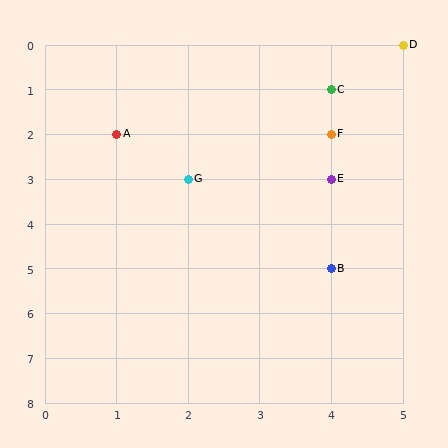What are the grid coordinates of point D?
Point D is at grid coordinates (5, 0).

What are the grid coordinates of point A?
Point A is at grid coordinates (1, 2).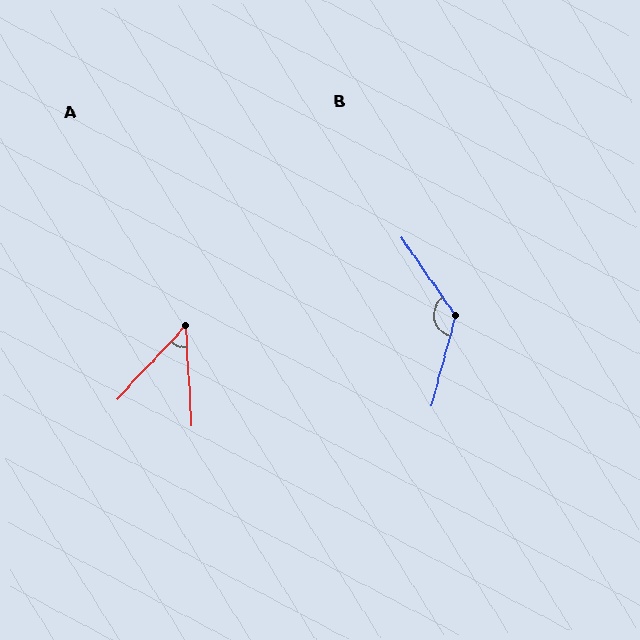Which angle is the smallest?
A, at approximately 45 degrees.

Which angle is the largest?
B, at approximately 131 degrees.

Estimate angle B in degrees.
Approximately 131 degrees.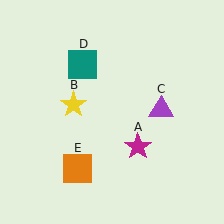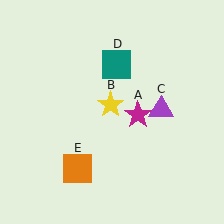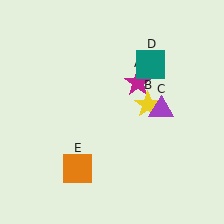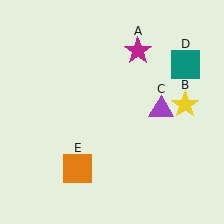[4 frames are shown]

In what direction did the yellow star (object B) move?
The yellow star (object B) moved right.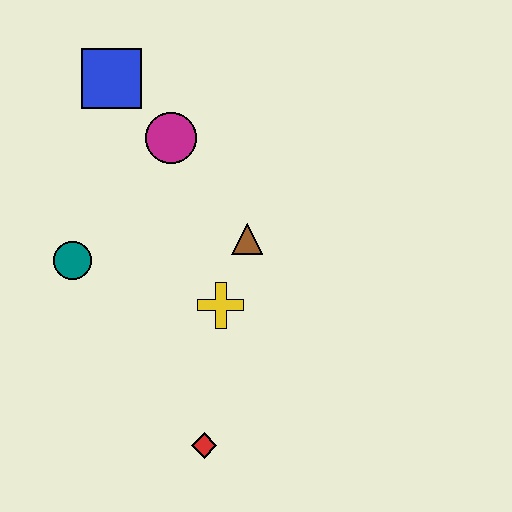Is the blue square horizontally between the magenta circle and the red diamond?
No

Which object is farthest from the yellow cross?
The blue square is farthest from the yellow cross.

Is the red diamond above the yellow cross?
No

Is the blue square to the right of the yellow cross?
No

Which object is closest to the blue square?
The magenta circle is closest to the blue square.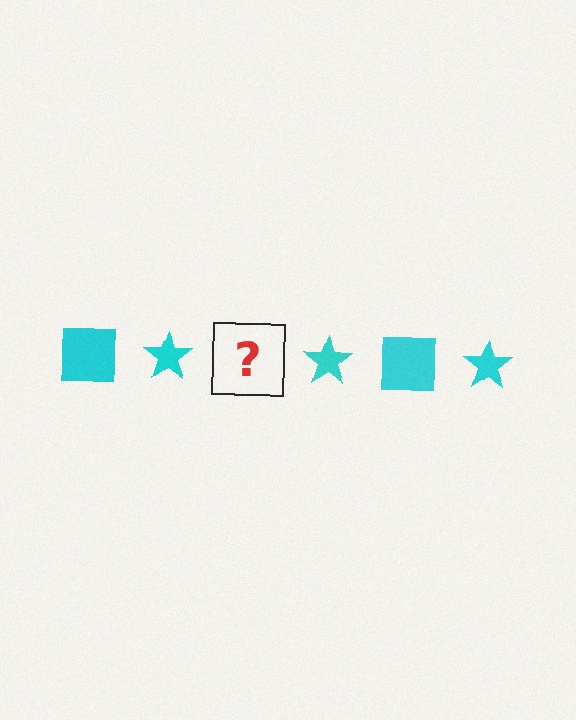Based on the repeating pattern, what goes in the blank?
The blank should be a cyan square.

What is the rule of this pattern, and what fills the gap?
The rule is that the pattern cycles through square, star shapes in cyan. The gap should be filled with a cyan square.